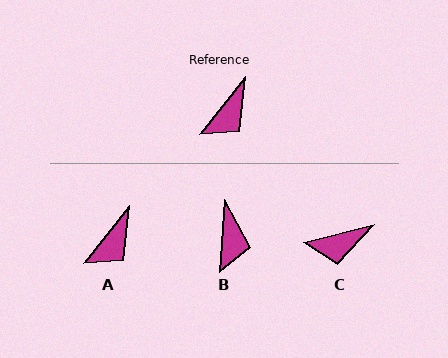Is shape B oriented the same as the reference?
No, it is off by about 34 degrees.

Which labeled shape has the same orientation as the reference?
A.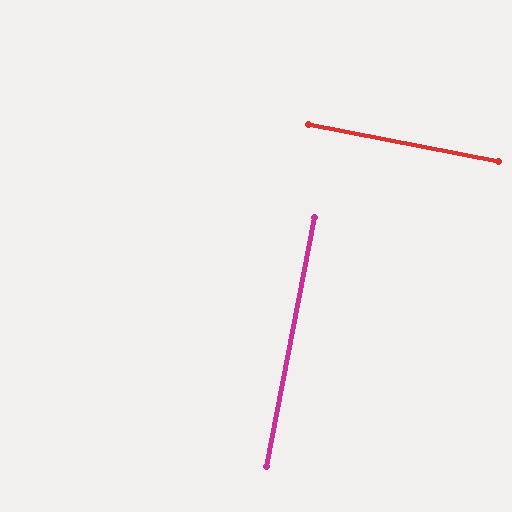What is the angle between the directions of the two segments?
Approximately 90 degrees.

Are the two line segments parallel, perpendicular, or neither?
Perpendicular — they meet at approximately 90°.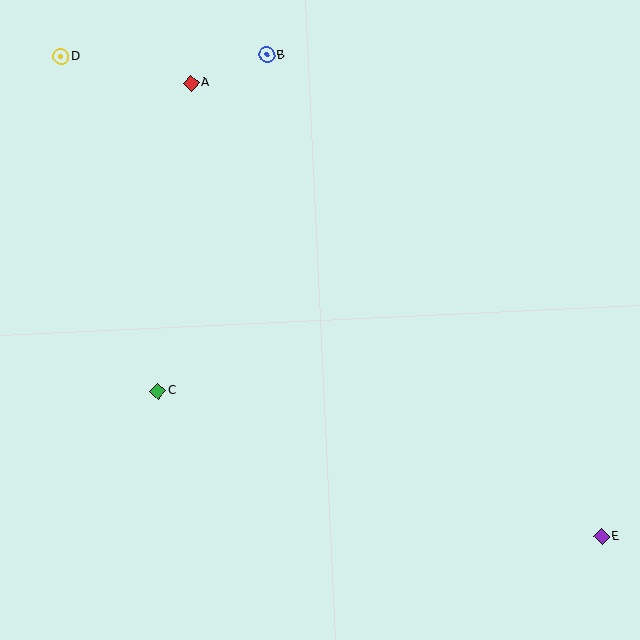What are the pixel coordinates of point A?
Point A is at (191, 83).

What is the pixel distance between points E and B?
The distance between E and B is 587 pixels.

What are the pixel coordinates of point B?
Point B is at (267, 55).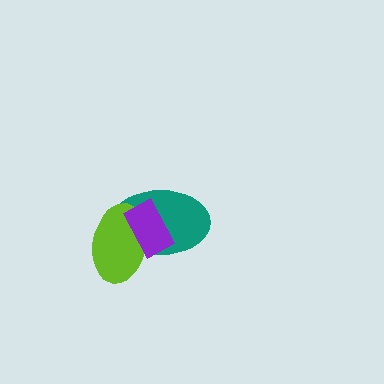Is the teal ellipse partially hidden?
Yes, it is partially covered by another shape.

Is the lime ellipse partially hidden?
Yes, it is partially covered by another shape.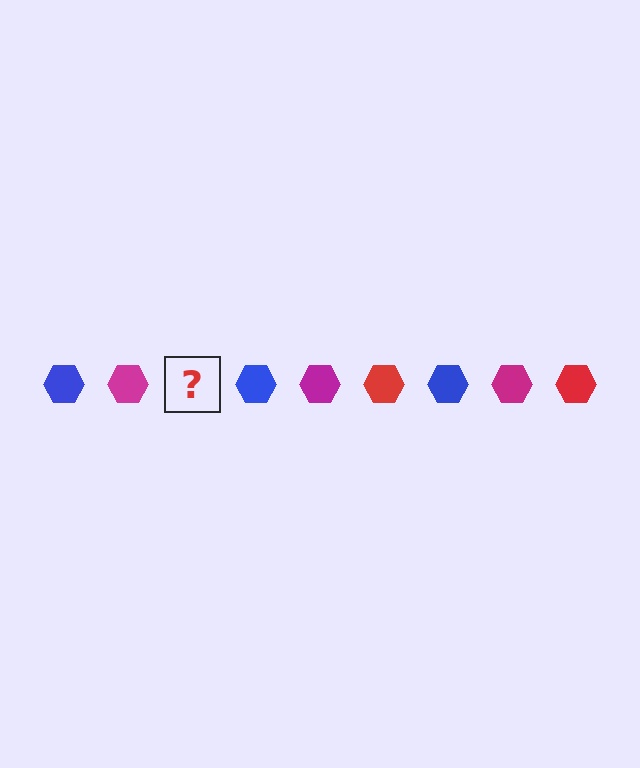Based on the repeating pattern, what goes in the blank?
The blank should be a red hexagon.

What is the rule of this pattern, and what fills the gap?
The rule is that the pattern cycles through blue, magenta, red hexagons. The gap should be filled with a red hexagon.